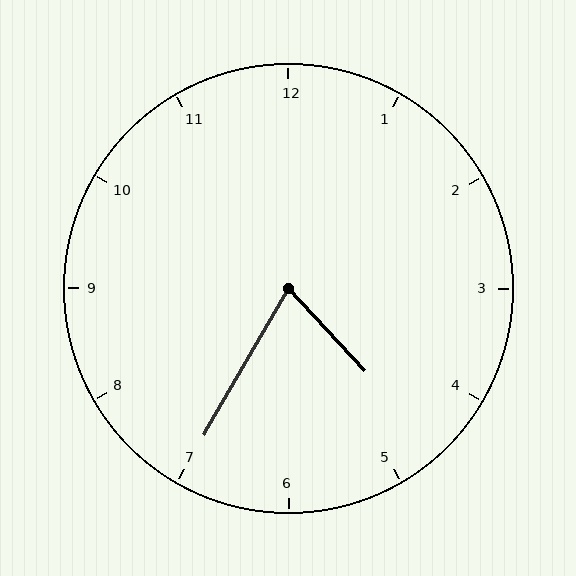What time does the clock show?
4:35.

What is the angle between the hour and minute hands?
Approximately 72 degrees.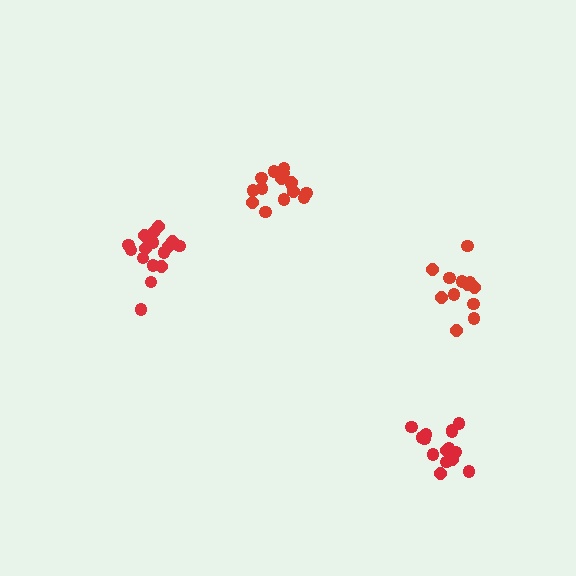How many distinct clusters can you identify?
There are 4 distinct clusters.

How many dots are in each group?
Group 1: 12 dots, Group 2: 17 dots, Group 3: 15 dots, Group 4: 16 dots (60 total).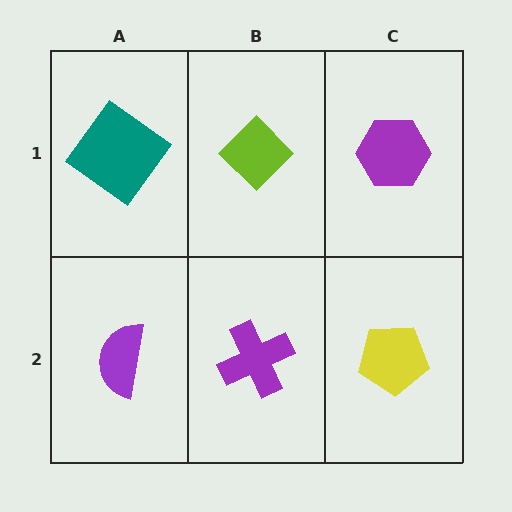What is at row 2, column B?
A purple cross.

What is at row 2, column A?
A purple semicircle.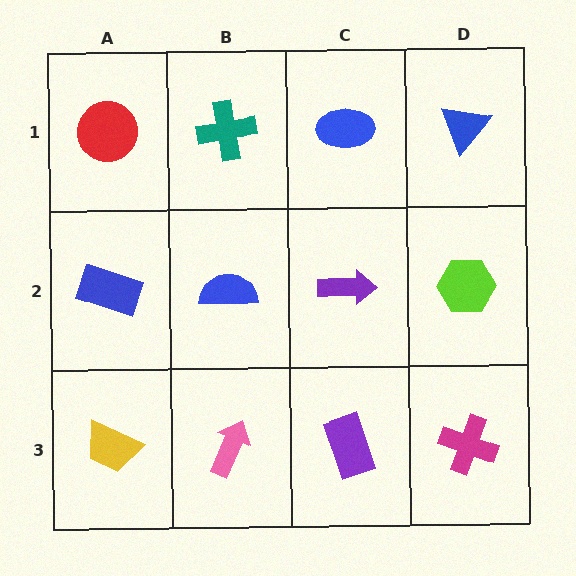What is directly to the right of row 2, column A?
A blue semicircle.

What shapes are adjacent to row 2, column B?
A teal cross (row 1, column B), a pink arrow (row 3, column B), a blue rectangle (row 2, column A), a purple arrow (row 2, column C).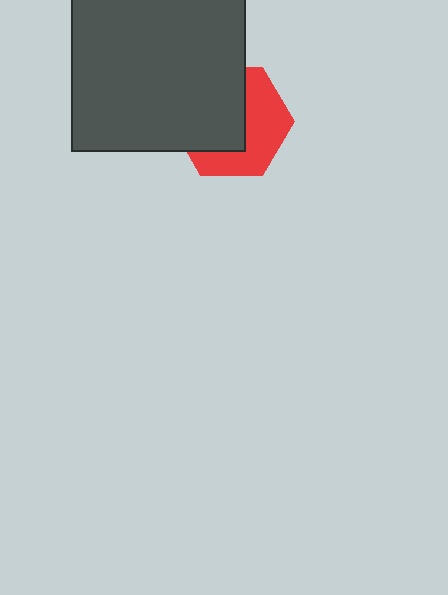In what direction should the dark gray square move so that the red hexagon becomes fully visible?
The dark gray square should move toward the upper-left. That is the shortest direction to clear the overlap and leave the red hexagon fully visible.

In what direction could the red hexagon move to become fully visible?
The red hexagon could move toward the lower-right. That would shift it out from behind the dark gray square entirely.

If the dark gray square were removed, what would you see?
You would see the complete red hexagon.